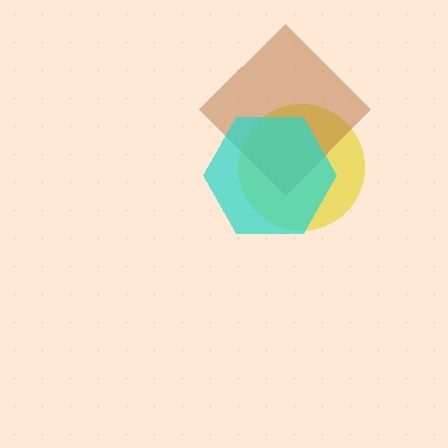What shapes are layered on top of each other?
The layered shapes are: a yellow circle, a brown diamond, a cyan hexagon.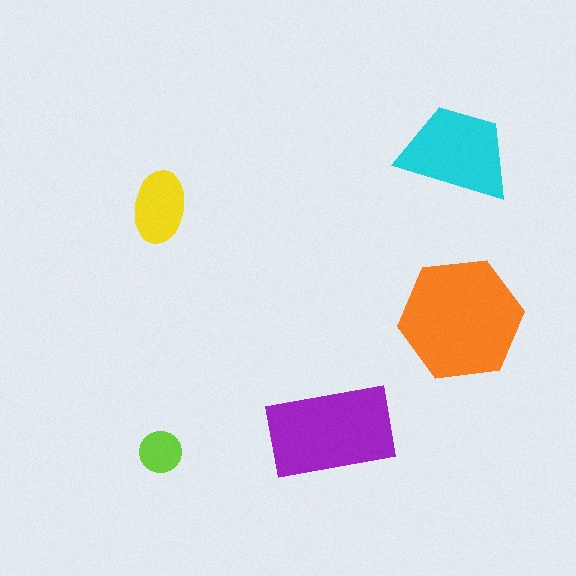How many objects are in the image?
There are 5 objects in the image.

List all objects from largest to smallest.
The orange hexagon, the purple rectangle, the cyan trapezoid, the yellow ellipse, the lime circle.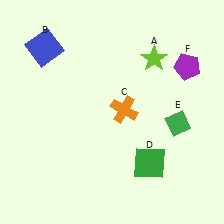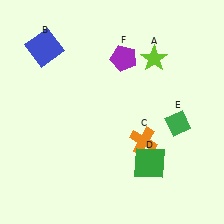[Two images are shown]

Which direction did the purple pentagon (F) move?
The purple pentagon (F) moved left.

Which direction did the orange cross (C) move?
The orange cross (C) moved down.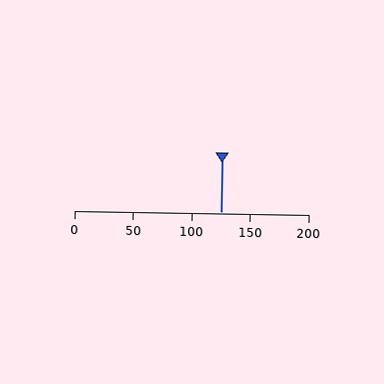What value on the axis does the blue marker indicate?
The marker indicates approximately 125.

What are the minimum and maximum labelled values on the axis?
The axis runs from 0 to 200.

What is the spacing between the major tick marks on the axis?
The major ticks are spaced 50 apart.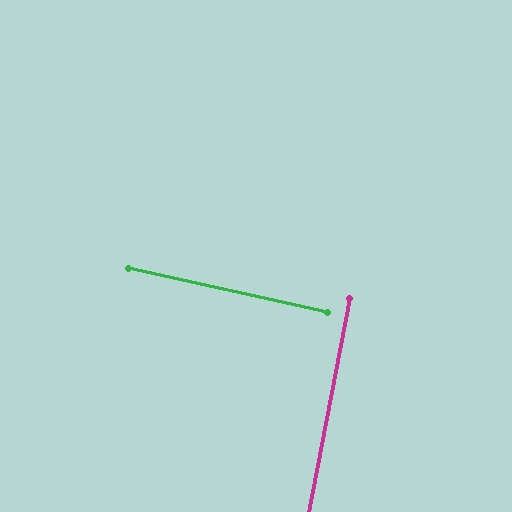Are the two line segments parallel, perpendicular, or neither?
Perpendicular — they meet at approximately 88°.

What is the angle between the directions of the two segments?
Approximately 88 degrees.